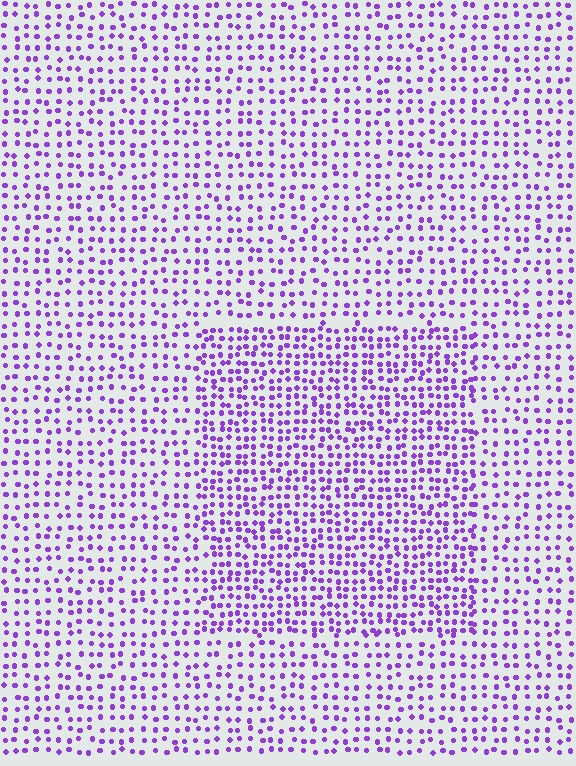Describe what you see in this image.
The image contains small purple elements arranged at two different densities. A rectangle-shaped region is visible where the elements are more densely packed than the surrounding area.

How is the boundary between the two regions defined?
The boundary is defined by a change in element density (approximately 1.6x ratio). All elements are the same color, size, and shape.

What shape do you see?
I see a rectangle.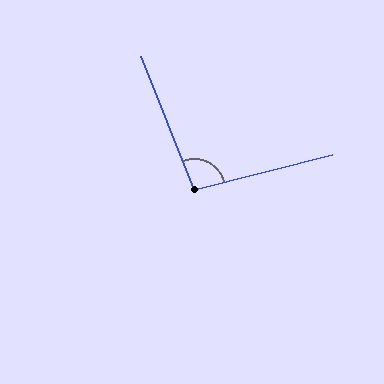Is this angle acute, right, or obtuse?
It is obtuse.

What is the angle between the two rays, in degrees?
Approximately 97 degrees.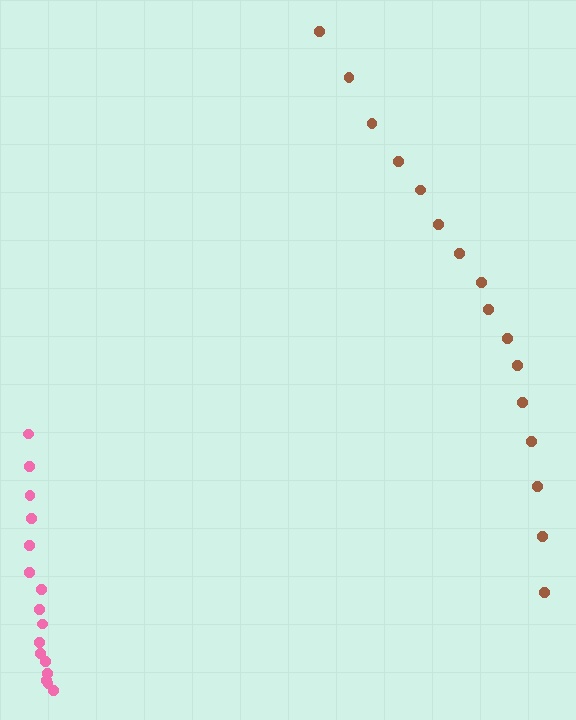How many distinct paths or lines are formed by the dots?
There are 2 distinct paths.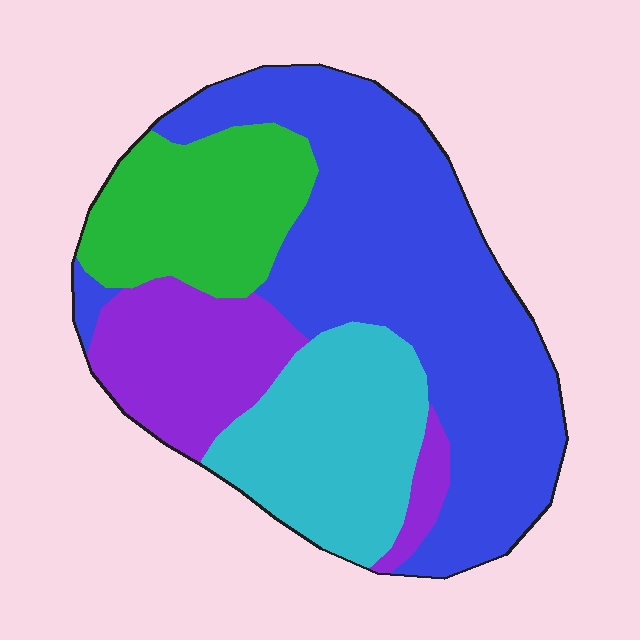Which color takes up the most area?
Blue, at roughly 45%.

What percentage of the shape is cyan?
Cyan takes up between a sixth and a third of the shape.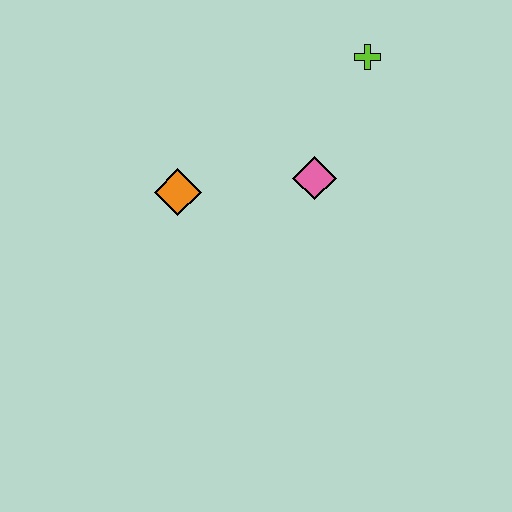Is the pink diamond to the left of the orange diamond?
No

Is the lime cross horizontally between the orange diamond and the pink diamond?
No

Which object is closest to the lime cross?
The pink diamond is closest to the lime cross.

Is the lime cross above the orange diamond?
Yes